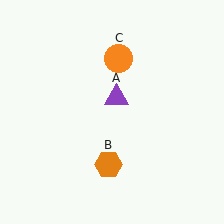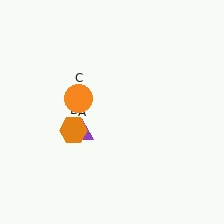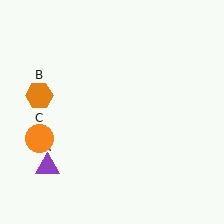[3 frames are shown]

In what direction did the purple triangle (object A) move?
The purple triangle (object A) moved down and to the left.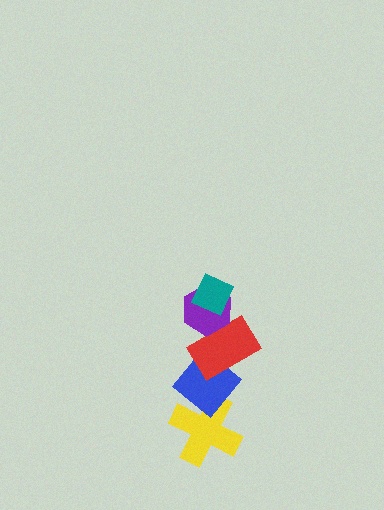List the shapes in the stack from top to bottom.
From top to bottom: the teal diamond, the purple hexagon, the red rectangle, the blue diamond, the yellow cross.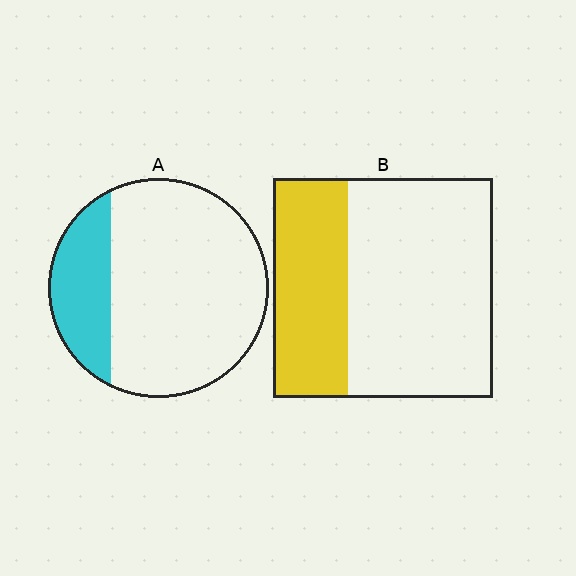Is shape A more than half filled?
No.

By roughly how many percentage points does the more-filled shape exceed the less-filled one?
By roughly 10 percentage points (B over A).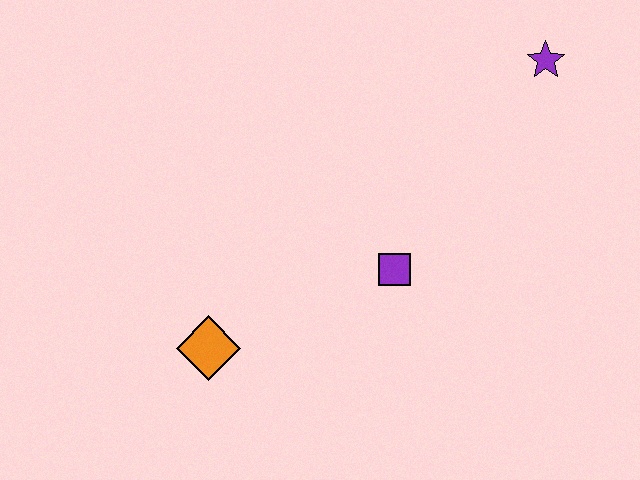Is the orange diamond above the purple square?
No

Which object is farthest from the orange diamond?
The purple star is farthest from the orange diamond.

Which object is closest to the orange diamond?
The purple square is closest to the orange diamond.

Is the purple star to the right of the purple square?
Yes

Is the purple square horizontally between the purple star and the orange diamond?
Yes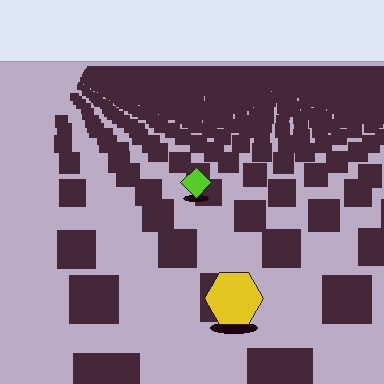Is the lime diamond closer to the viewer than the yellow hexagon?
No. The yellow hexagon is closer — you can tell from the texture gradient: the ground texture is coarser near it.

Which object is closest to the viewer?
The yellow hexagon is closest. The texture marks near it are larger and more spread out.